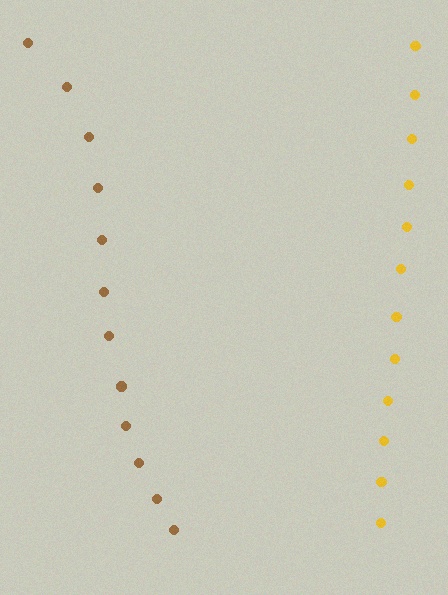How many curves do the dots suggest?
There are 2 distinct paths.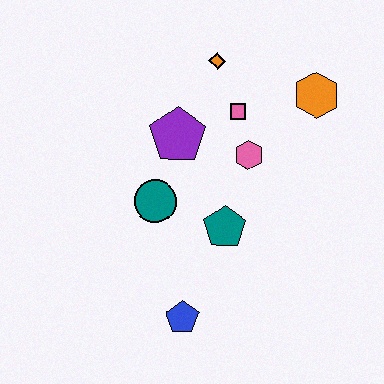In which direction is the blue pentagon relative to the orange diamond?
The blue pentagon is below the orange diamond.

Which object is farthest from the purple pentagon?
The blue pentagon is farthest from the purple pentagon.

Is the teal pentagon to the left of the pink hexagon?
Yes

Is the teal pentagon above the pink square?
No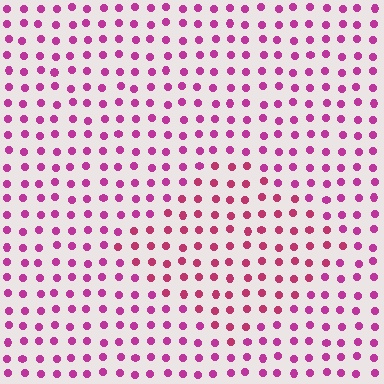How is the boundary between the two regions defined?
The boundary is defined purely by a slight shift in hue (about 21 degrees). Spacing, size, and orientation are identical on both sides.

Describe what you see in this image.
The image is filled with small magenta elements in a uniform arrangement. A diamond-shaped region is visible where the elements are tinted to a slightly different hue, forming a subtle color boundary.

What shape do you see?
I see a diamond.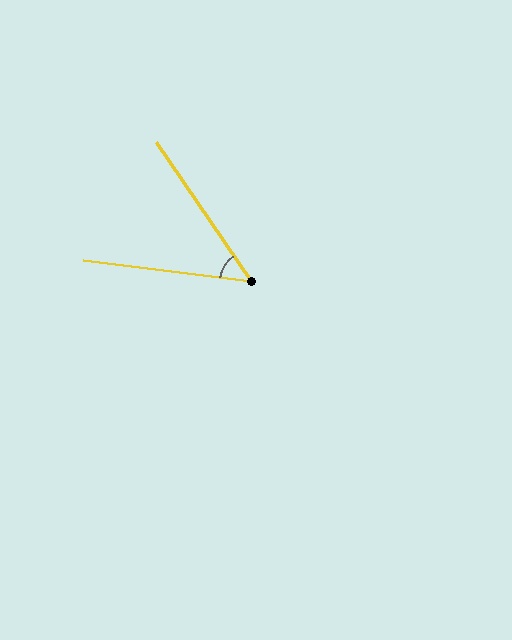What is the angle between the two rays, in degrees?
Approximately 49 degrees.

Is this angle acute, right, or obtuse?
It is acute.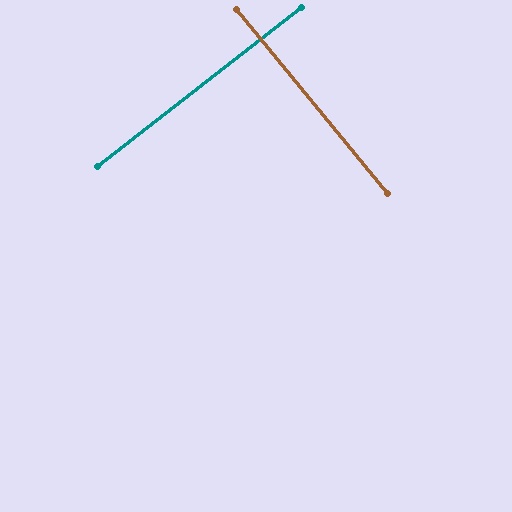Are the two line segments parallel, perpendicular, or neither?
Perpendicular — they meet at approximately 89°.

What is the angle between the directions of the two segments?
Approximately 89 degrees.